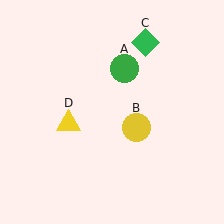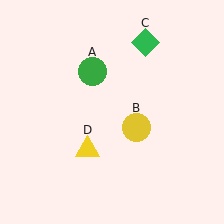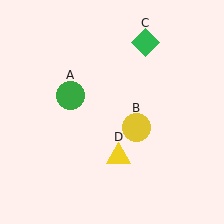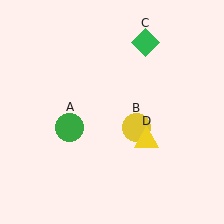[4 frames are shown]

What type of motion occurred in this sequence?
The green circle (object A), yellow triangle (object D) rotated counterclockwise around the center of the scene.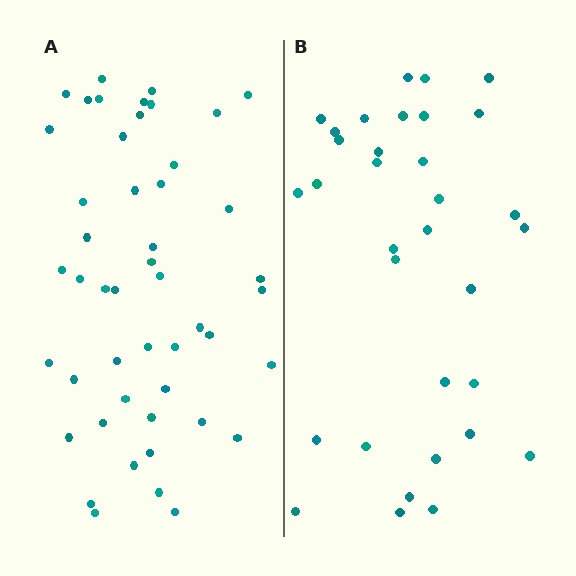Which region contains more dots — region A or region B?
Region A (the left region) has more dots.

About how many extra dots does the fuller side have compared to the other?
Region A has approximately 15 more dots than region B.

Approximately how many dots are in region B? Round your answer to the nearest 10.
About 30 dots. (The exact count is 33, which rounds to 30.)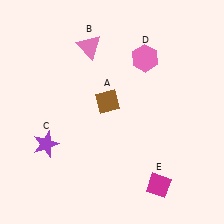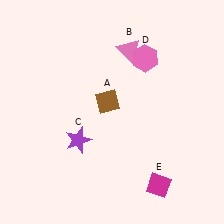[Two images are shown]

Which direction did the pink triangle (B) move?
The pink triangle (B) moved right.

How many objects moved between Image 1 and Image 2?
2 objects moved between the two images.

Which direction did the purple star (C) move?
The purple star (C) moved right.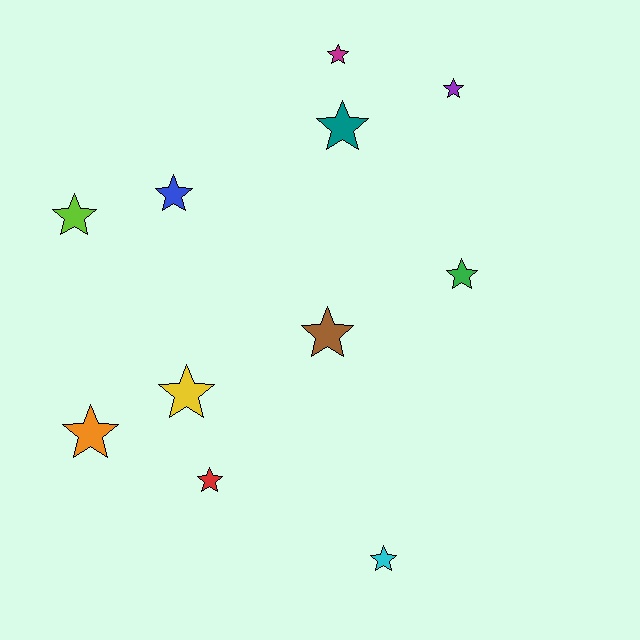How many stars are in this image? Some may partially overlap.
There are 11 stars.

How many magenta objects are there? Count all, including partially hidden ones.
There is 1 magenta object.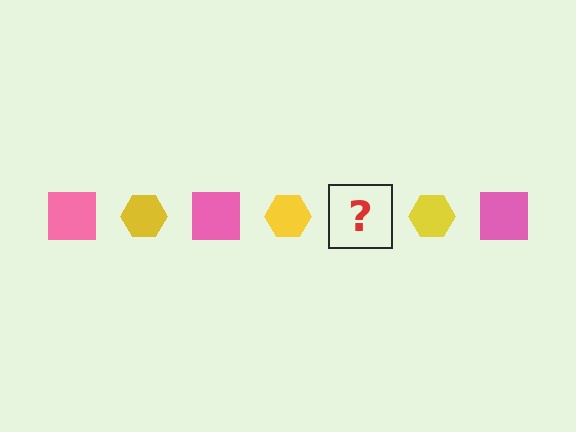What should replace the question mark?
The question mark should be replaced with a pink square.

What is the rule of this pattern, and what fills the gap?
The rule is that the pattern alternates between pink square and yellow hexagon. The gap should be filled with a pink square.